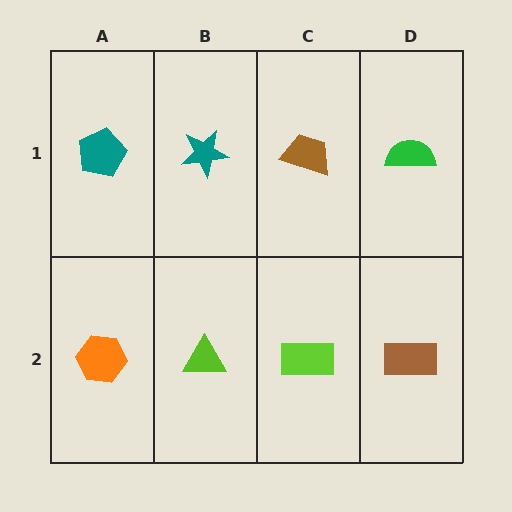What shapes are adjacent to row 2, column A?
A teal pentagon (row 1, column A), a lime triangle (row 2, column B).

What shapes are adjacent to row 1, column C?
A lime rectangle (row 2, column C), a teal star (row 1, column B), a green semicircle (row 1, column D).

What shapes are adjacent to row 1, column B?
A lime triangle (row 2, column B), a teal pentagon (row 1, column A), a brown trapezoid (row 1, column C).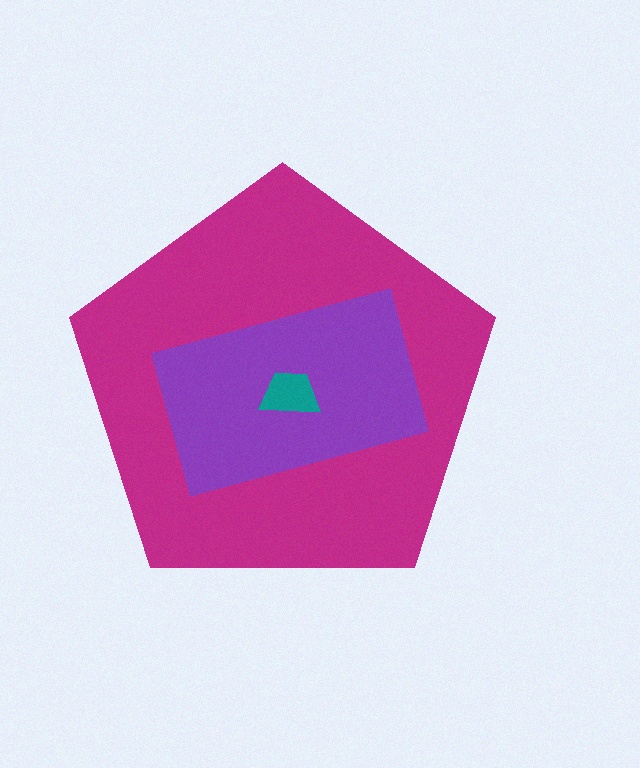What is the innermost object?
The teal trapezoid.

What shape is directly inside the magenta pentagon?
The purple rectangle.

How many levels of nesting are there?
3.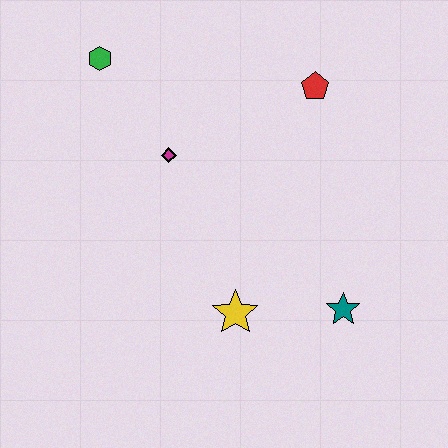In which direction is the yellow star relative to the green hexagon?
The yellow star is below the green hexagon.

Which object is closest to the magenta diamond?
The green hexagon is closest to the magenta diamond.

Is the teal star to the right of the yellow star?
Yes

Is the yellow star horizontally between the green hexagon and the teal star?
Yes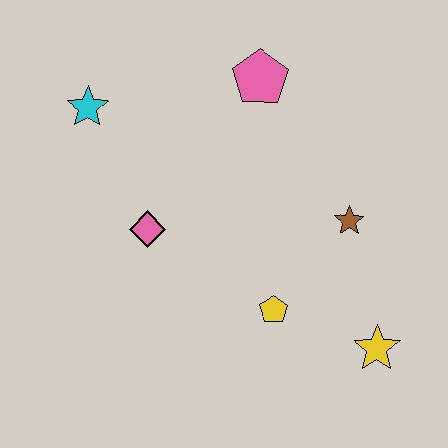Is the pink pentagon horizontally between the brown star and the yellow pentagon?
No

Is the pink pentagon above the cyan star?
Yes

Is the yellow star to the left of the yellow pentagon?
No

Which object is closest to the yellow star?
The yellow pentagon is closest to the yellow star.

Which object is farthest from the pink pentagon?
The yellow star is farthest from the pink pentagon.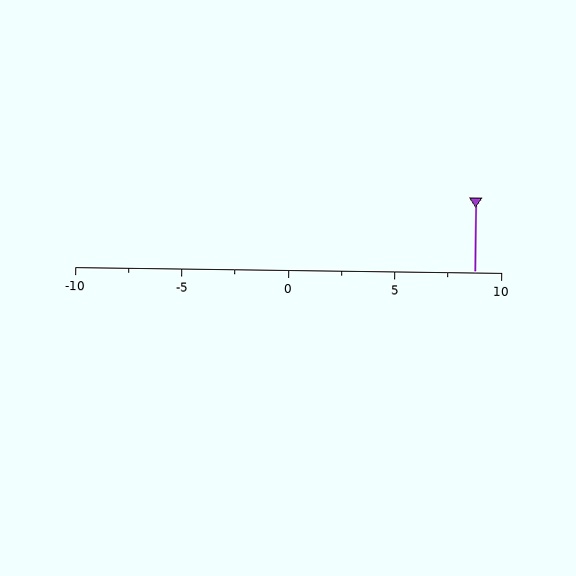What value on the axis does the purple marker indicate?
The marker indicates approximately 8.8.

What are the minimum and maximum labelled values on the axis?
The axis runs from -10 to 10.